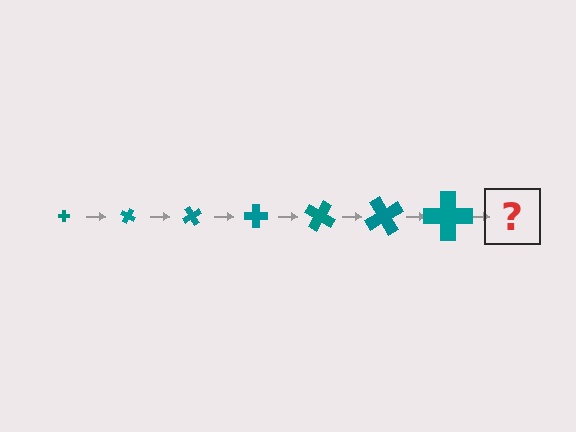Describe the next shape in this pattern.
It should be a cross, larger than the previous one and rotated 210 degrees from the start.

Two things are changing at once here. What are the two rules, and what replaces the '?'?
The two rules are that the cross grows larger each step and it rotates 30 degrees each step. The '?' should be a cross, larger than the previous one and rotated 210 degrees from the start.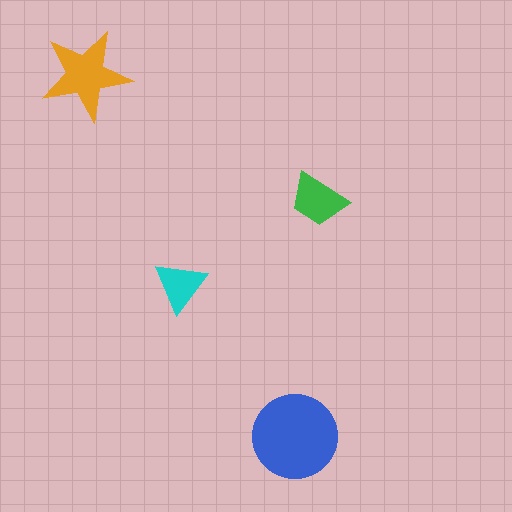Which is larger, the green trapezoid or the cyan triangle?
The green trapezoid.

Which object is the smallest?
The cyan triangle.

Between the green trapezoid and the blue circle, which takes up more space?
The blue circle.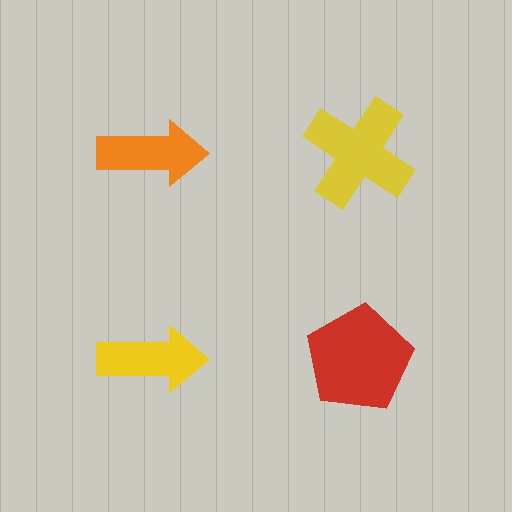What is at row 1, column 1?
An orange arrow.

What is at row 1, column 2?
A yellow cross.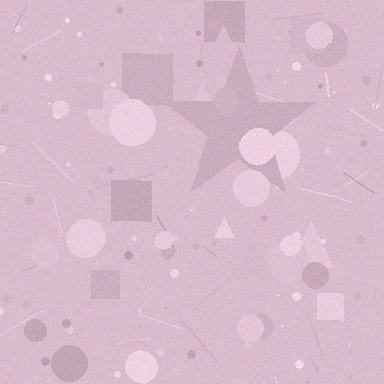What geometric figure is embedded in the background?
A star is embedded in the background.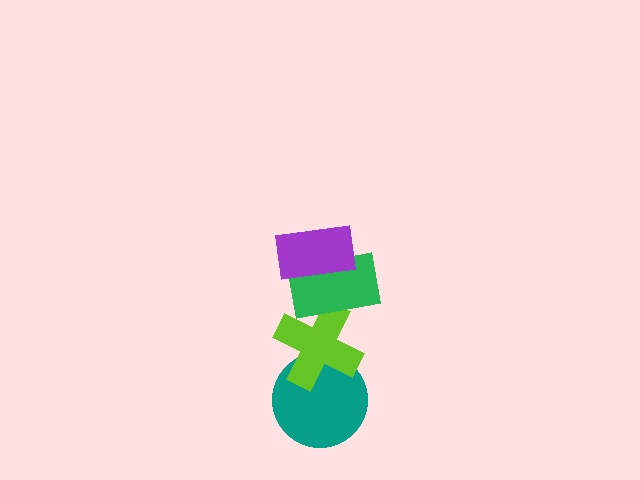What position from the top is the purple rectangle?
The purple rectangle is 1st from the top.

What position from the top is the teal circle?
The teal circle is 4th from the top.